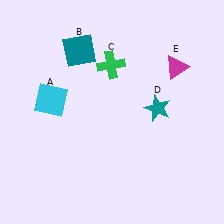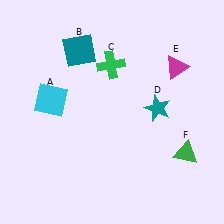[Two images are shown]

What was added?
A green triangle (F) was added in Image 2.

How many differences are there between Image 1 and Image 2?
There is 1 difference between the two images.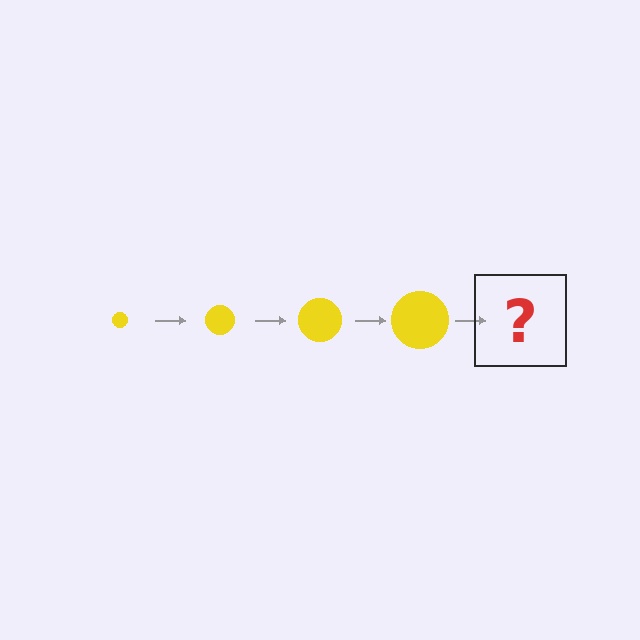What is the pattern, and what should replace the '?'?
The pattern is that the circle gets progressively larger each step. The '?' should be a yellow circle, larger than the previous one.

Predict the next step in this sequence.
The next step is a yellow circle, larger than the previous one.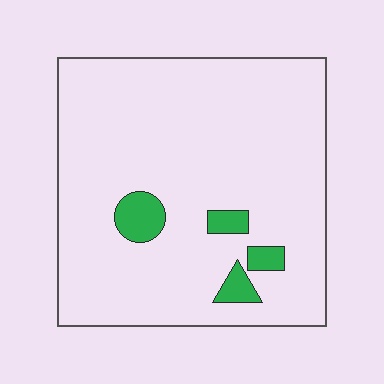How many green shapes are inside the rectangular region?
4.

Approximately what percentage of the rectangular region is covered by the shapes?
Approximately 5%.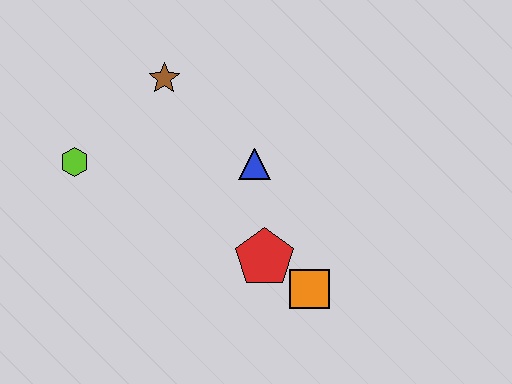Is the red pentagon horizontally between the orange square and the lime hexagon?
Yes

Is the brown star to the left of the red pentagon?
Yes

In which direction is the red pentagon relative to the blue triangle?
The red pentagon is below the blue triangle.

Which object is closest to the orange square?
The red pentagon is closest to the orange square.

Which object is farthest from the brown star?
The orange square is farthest from the brown star.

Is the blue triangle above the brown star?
No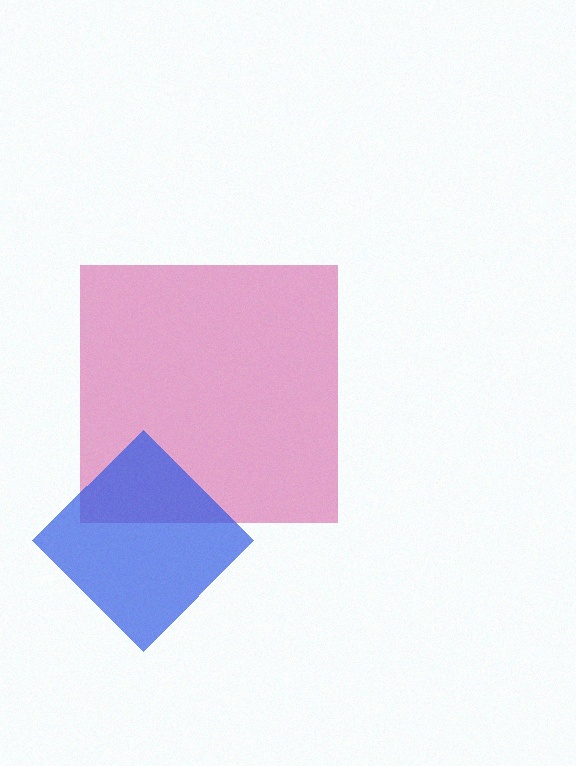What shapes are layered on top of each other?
The layered shapes are: a magenta square, a blue diamond.